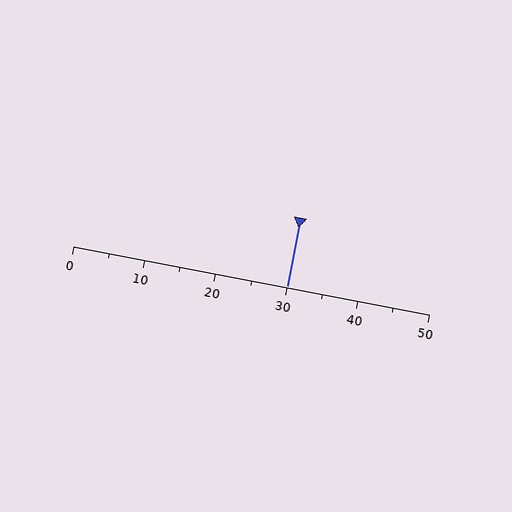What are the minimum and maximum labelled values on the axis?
The axis runs from 0 to 50.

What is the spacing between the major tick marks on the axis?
The major ticks are spaced 10 apart.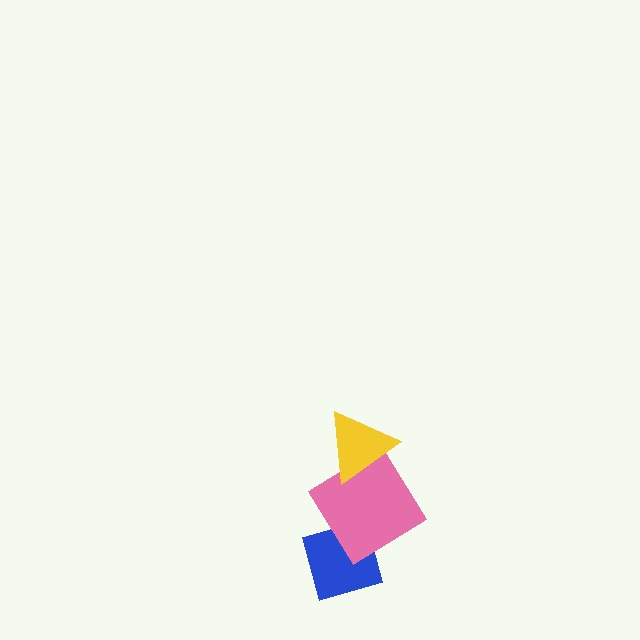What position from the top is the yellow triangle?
The yellow triangle is 1st from the top.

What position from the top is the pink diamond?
The pink diamond is 2nd from the top.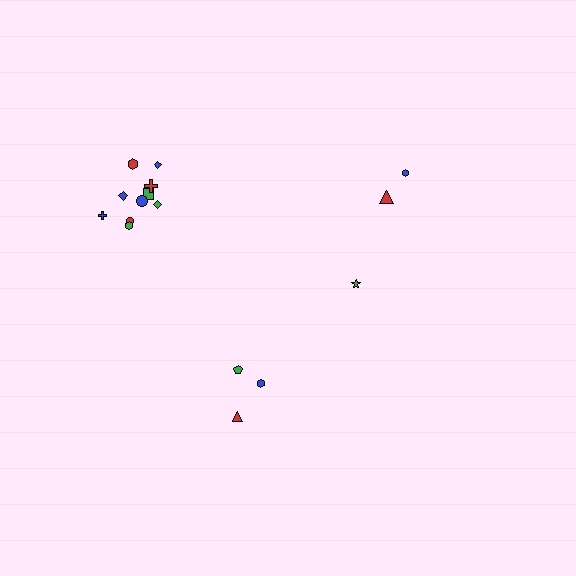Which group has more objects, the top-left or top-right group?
The top-left group.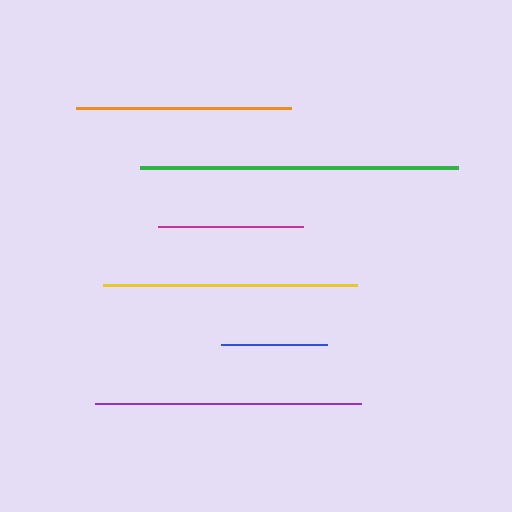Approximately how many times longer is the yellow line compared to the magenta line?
The yellow line is approximately 1.7 times the length of the magenta line.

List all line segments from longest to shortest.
From longest to shortest: green, purple, yellow, orange, magenta, blue.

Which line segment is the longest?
The green line is the longest at approximately 319 pixels.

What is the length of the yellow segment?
The yellow segment is approximately 254 pixels long.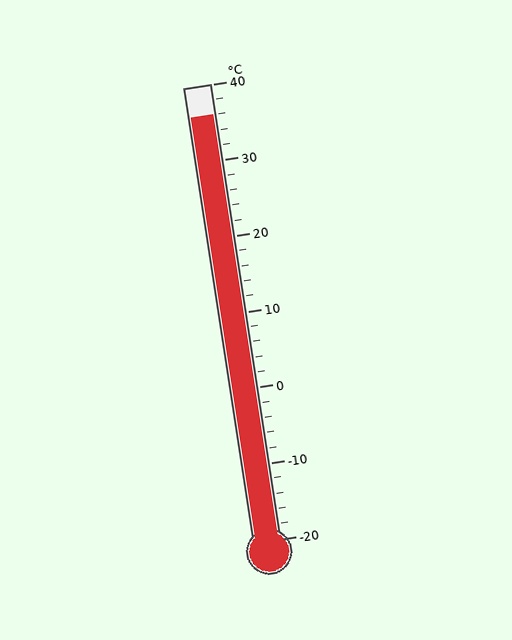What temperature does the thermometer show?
The thermometer shows approximately 36°C.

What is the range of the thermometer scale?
The thermometer scale ranges from -20°C to 40°C.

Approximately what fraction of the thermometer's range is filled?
The thermometer is filled to approximately 95% of its range.